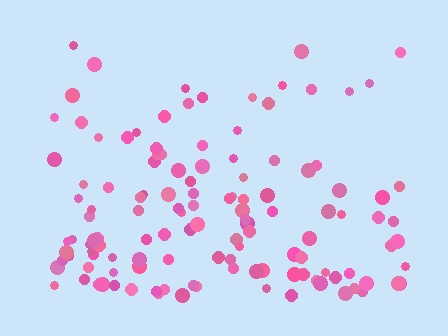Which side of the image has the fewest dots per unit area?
The top.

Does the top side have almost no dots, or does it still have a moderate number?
Still a moderate number, just noticeably fewer than the bottom.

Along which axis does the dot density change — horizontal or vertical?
Vertical.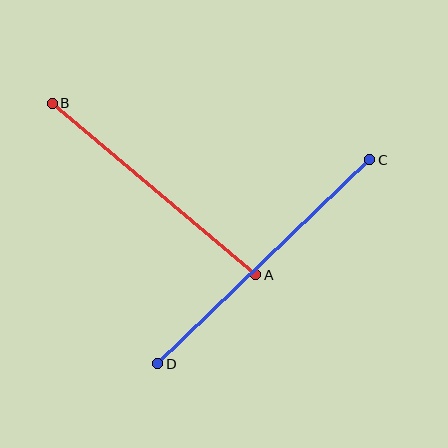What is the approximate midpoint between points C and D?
The midpoint is at approximately (264, 262) pixels.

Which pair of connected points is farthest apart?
Points C and D are farthest apart.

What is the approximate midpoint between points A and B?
The midpoint is at approximately (154, 189) pixels.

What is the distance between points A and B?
The distance is approximately 266 pixels.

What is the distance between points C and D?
The distance is approximately 294 pixels.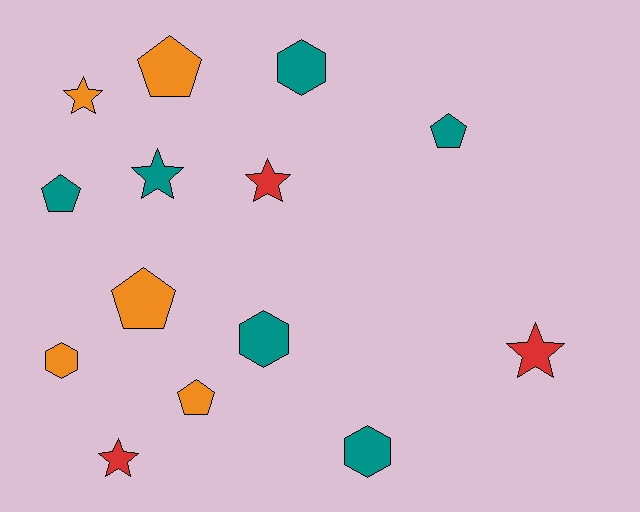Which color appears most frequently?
Teal, with 6 objects.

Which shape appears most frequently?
Pentagon, with 5 objects.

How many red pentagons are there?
There are no red pentagons.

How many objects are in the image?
There are 14 objects.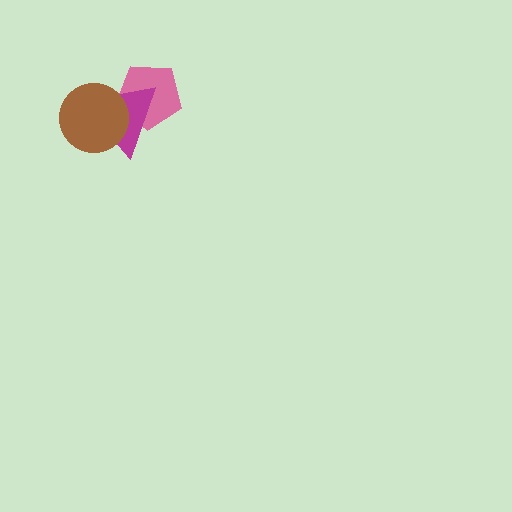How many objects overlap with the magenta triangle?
2 objects overlap with the magenta triangle.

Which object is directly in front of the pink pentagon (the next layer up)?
The magenta triangle is directly in front of the pink pentagon.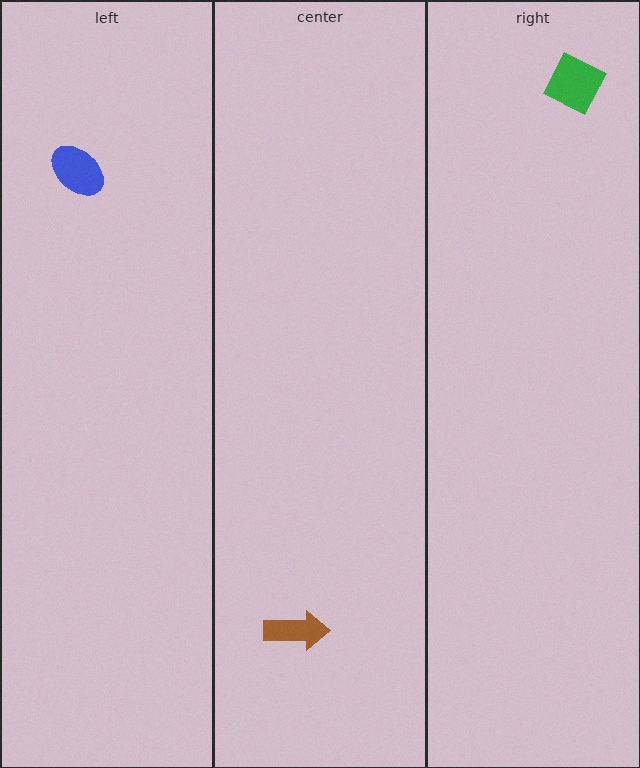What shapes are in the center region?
The brown arrow.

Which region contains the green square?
The right region.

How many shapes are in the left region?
1.